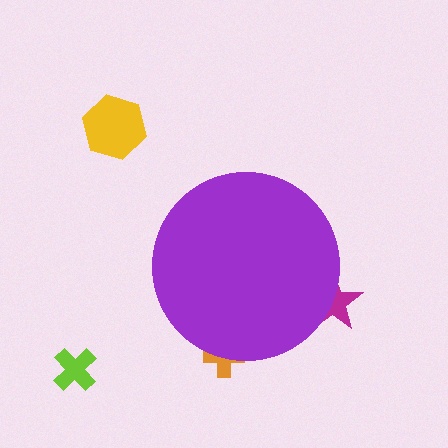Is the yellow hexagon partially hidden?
No, the yellow hexagon is fully visible.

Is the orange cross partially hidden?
Yes, the orange cross is partially hidden behind the purple circle.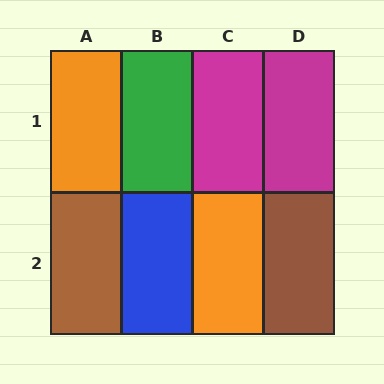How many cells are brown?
2 cells are brown.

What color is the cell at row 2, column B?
Blue.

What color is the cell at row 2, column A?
Brown.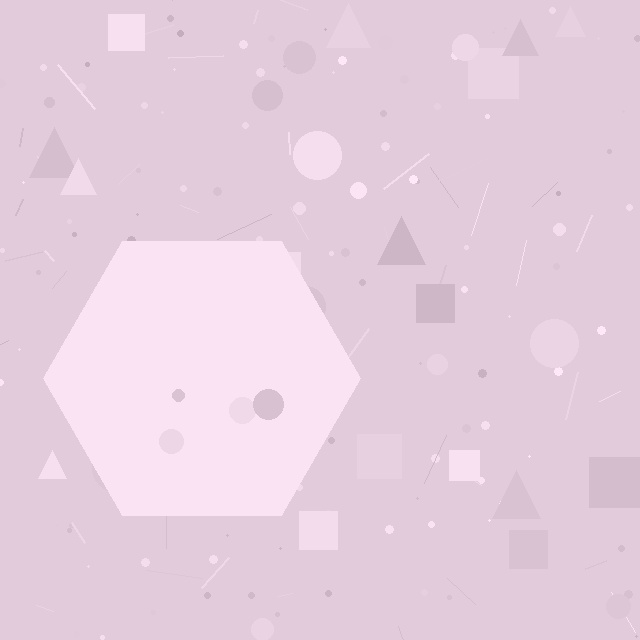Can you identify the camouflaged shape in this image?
The camouflaged shape is a hexagon.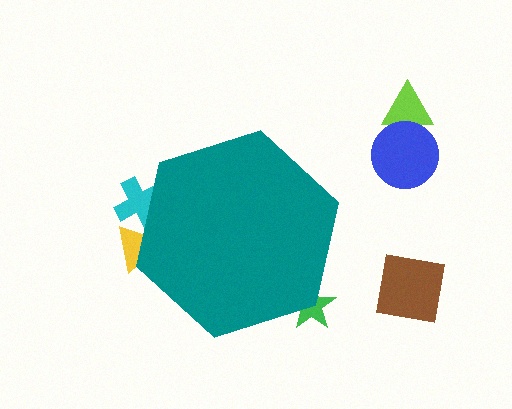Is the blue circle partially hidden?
No, the blue circle is fully visible.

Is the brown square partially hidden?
No, the brown square is fully visible.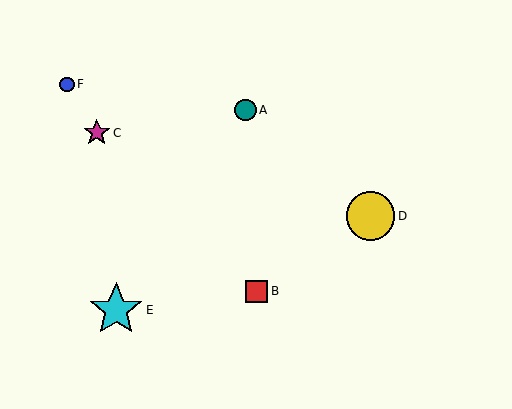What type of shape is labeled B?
Shape B is a red square.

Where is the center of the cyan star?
The center of the cyan star is at (116, 310).